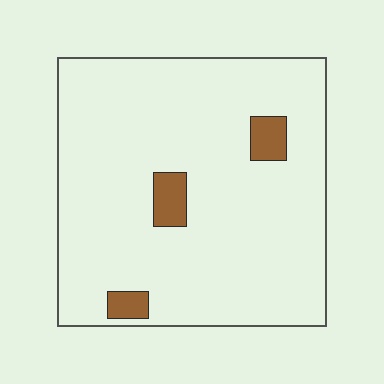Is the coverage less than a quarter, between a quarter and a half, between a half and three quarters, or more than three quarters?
Less than a quarter.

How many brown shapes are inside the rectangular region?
3.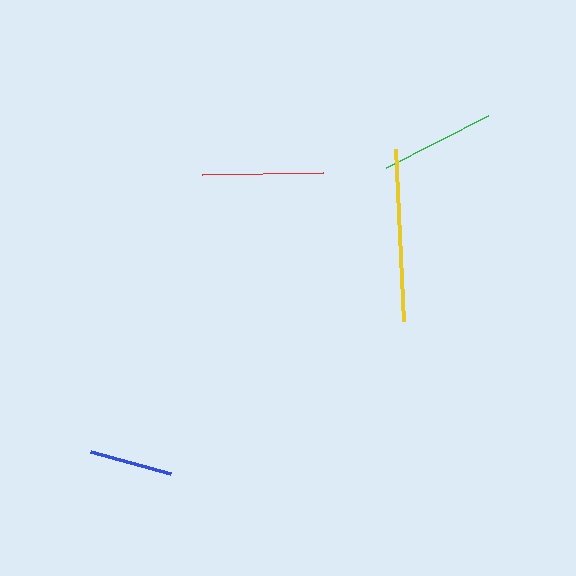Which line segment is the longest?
The yellow line is the longest at approximately 172 pixels.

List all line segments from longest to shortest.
From longest to shortest: yellow, red, green, blue.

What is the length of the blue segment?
The blue segment is approximately 83 pixels long.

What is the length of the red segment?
The red segment is approximately 121 pixels long.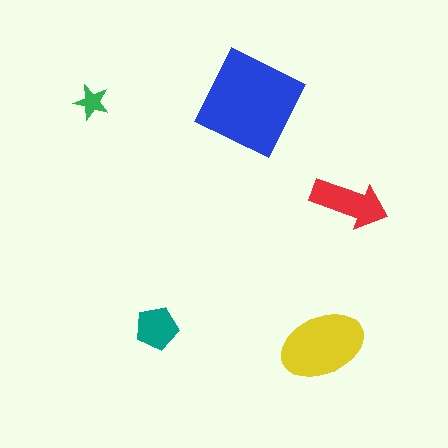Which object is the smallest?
The green star.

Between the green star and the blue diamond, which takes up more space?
The blue diamond.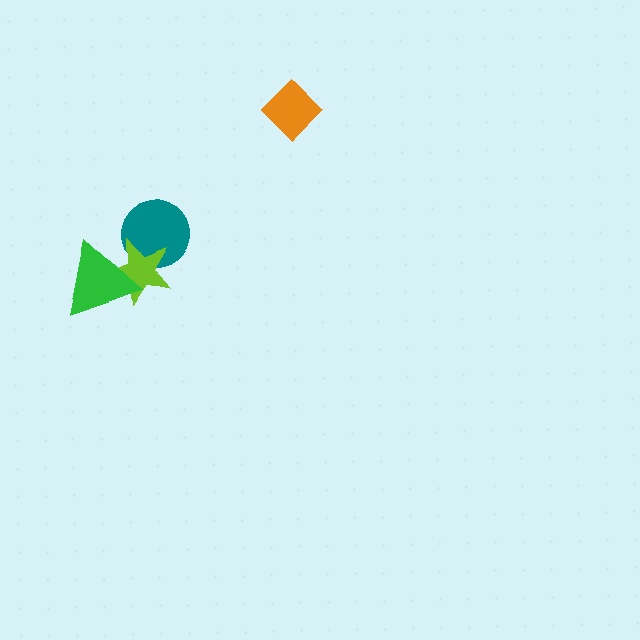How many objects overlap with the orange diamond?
0 objects overlap with the orange diamond.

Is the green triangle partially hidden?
No, no other shape covers it.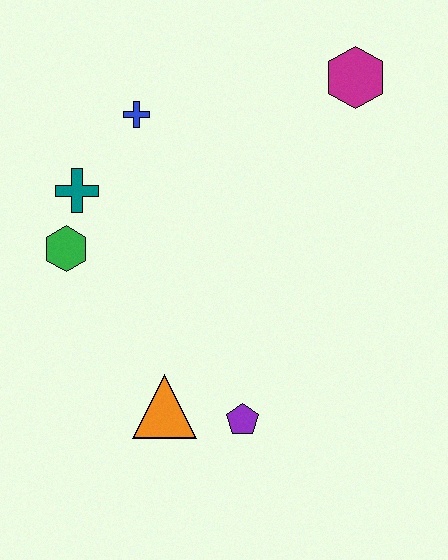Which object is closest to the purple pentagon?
The orange triangle is closest to the purple pentagon.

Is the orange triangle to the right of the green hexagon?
Yes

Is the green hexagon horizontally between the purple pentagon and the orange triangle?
No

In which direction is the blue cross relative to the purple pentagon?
The blue cross is above the purple pentagon.